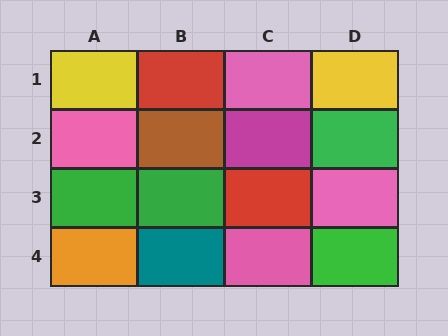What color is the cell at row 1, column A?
Yellow.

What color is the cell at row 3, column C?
Red.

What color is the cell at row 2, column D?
Green.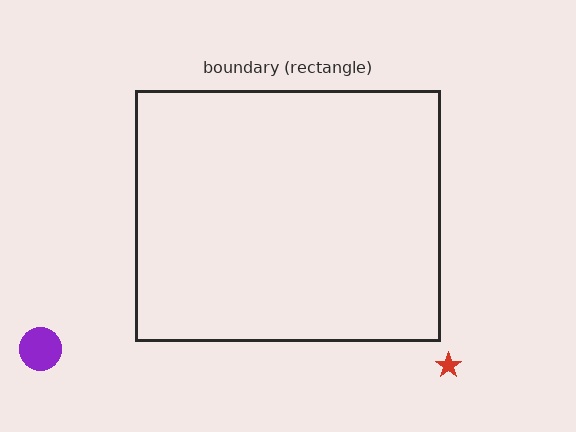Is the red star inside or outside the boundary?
Outside.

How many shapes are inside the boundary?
0 inside, 2 outside.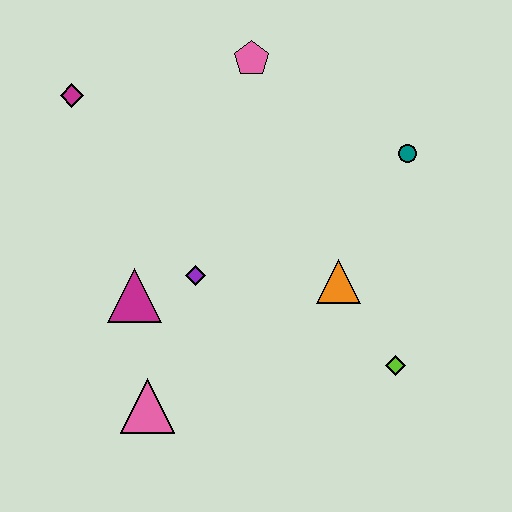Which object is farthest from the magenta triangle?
The teal circle is farthest from the magenta triangle.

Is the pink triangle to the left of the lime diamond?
Yes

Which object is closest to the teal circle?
The orange triangle is closest to the teal circle.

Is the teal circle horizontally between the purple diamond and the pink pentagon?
No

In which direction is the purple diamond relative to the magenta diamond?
The purple diamond is below the magenta diamond.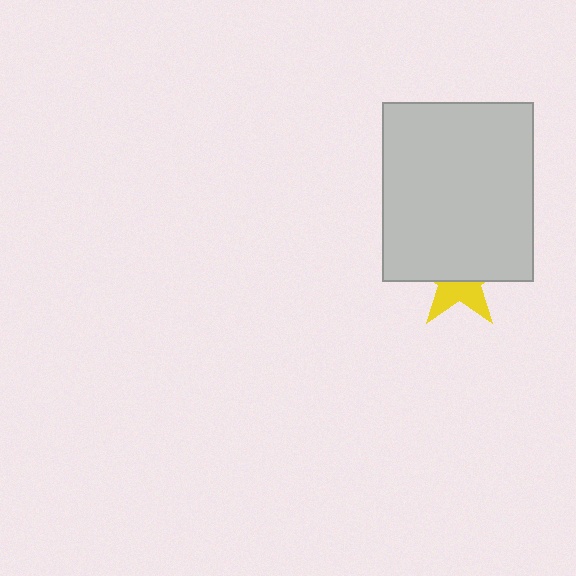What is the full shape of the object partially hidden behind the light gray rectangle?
The partially hidden object is a yellow star.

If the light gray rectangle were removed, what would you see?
You would see the complete yellow star.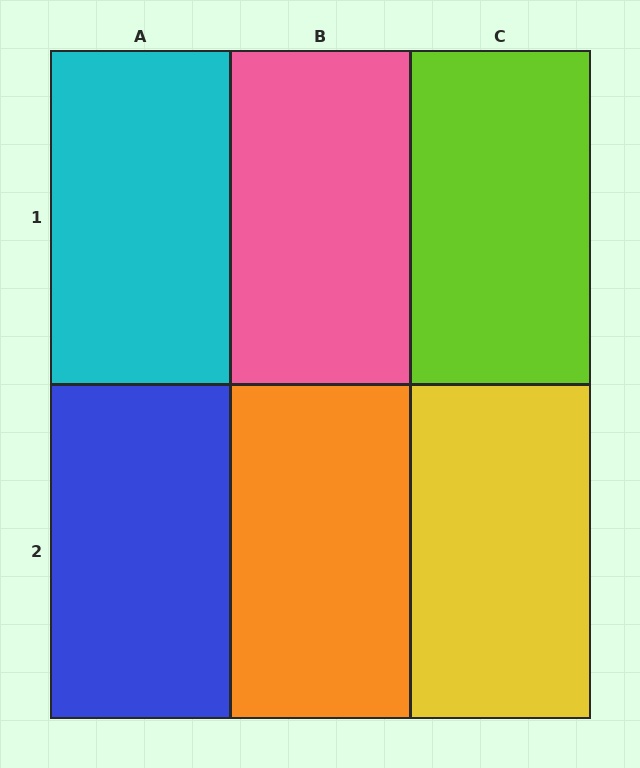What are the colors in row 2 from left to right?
Blue, orange, yellow.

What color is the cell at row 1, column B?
Pink.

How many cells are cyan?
1 cell is cyan.